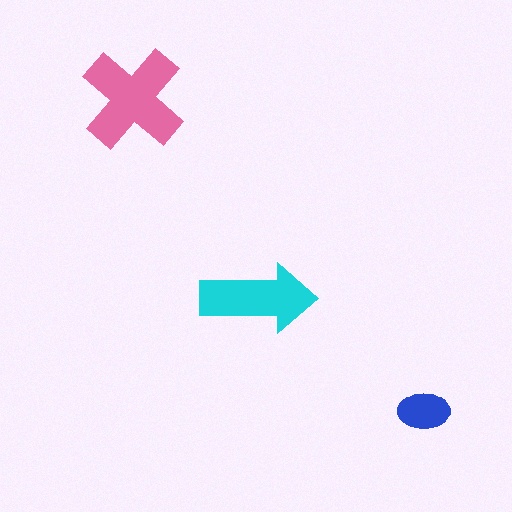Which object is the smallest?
The blue ellipse.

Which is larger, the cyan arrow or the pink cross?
The pink cross.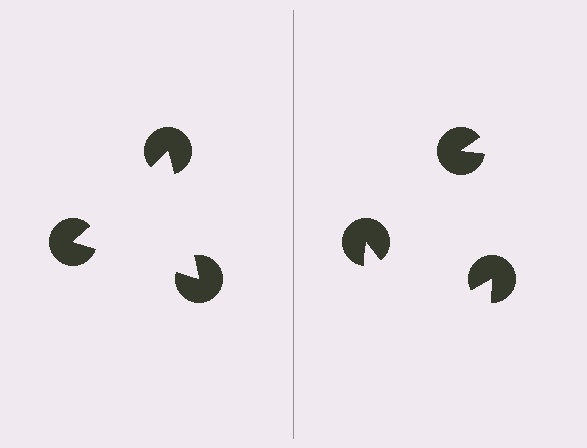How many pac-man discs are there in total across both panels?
6 — 3 on each side.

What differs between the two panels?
The pac-man discs are positioned identically on both sides; only the wedge orientations differ. On the left they align to a triangle; on the right they are misaligned.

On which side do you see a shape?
An illusory triangle appears on the left side. On the right side the wedge cuts are rotated, so no coherent shape forms.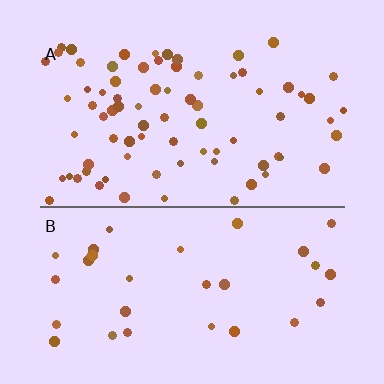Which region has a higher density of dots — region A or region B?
A (the top).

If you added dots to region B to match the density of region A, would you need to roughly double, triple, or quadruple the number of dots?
Approximately double.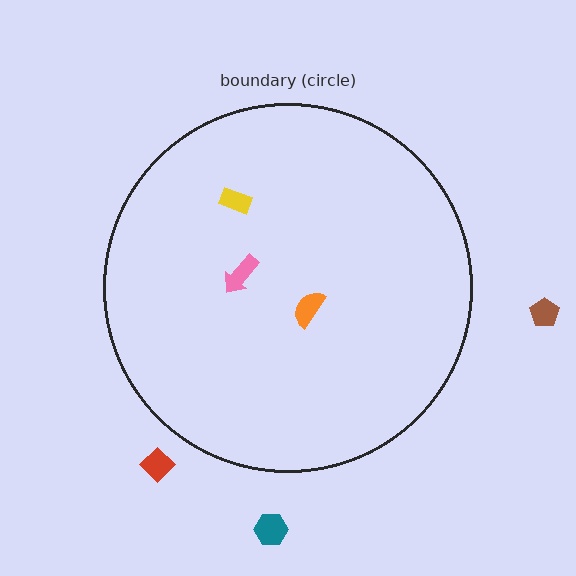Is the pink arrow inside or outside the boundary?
Inside.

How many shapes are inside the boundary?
3 inside, 3 outside.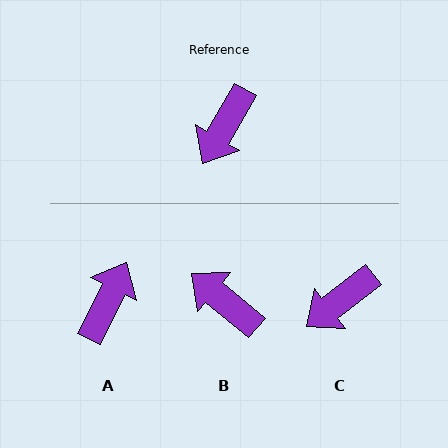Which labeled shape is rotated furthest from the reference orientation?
A, about 176 degrees away.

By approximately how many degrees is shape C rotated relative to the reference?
Approximately 22 degrees clockwise.